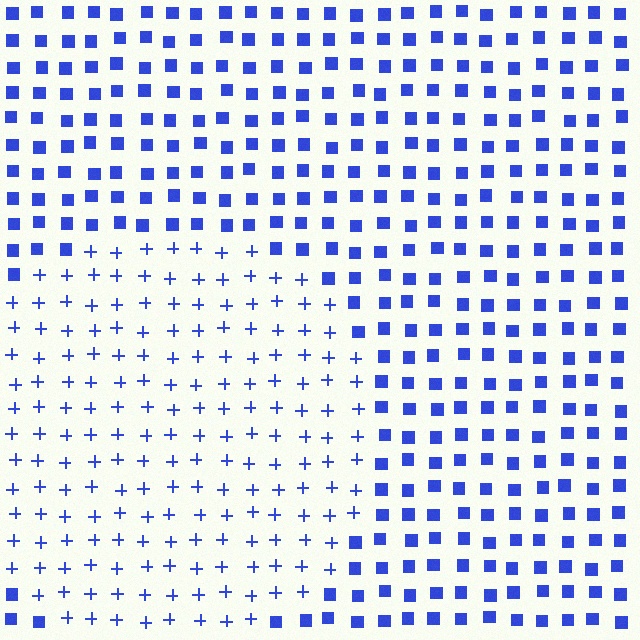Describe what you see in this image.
The image is filled with small blue elements arranged in a uniform grid. A circle-shaped region contains plus signs, while the surrounding area contains squares. The boundary is defined purely by the change in element shape.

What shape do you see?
I see a circle.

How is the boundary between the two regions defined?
The boundary is defined by a change in element shape: plus signs inside vs. squares outside. All elements share the same color and spacing.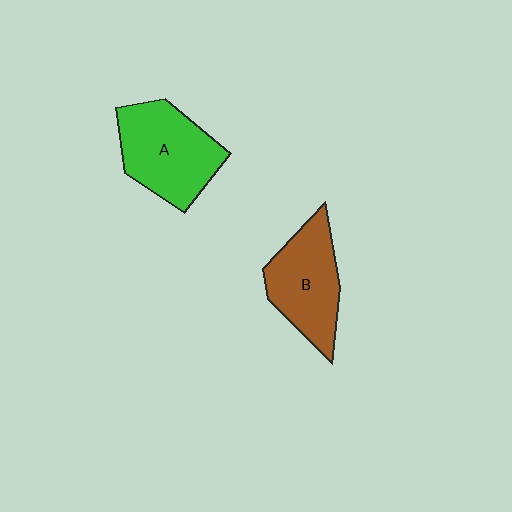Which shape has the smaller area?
Shape B (brown).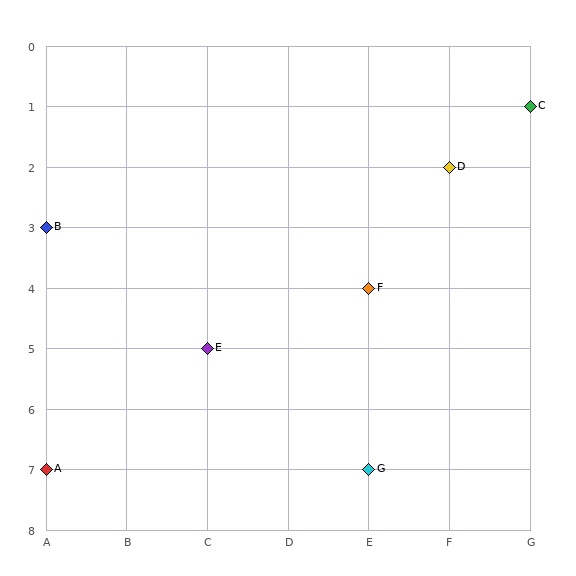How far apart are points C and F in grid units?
Points C and F are 2 columns and 3 rows apart (about 3.6 grid units diagonally).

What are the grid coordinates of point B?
Point B is at grid coordinates (A, 3).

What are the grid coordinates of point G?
Point G is at grid coordinates (E, 7).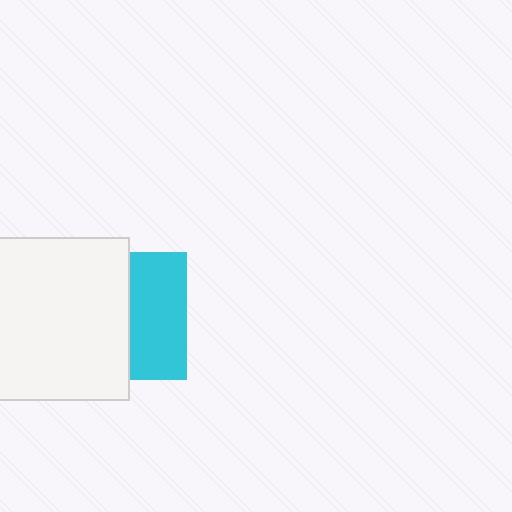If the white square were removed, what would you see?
You would see the complete cyan square.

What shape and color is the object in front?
The object in front is a white square.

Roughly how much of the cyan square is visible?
About half of it is visible (roughly 45%).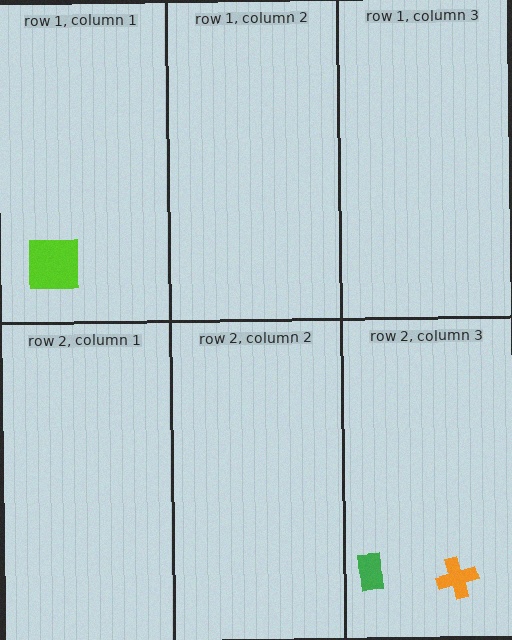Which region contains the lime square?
The row 1, column 1 region.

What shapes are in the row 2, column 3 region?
The green rectangle, the orange cross.